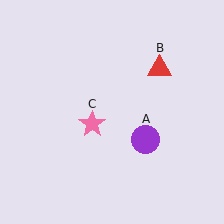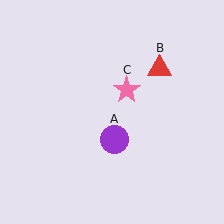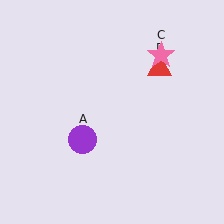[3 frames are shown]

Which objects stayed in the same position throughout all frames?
Red triangle (object B) remained stationary.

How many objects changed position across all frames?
2 objects changed position: purple circle (object A), pink star (object C).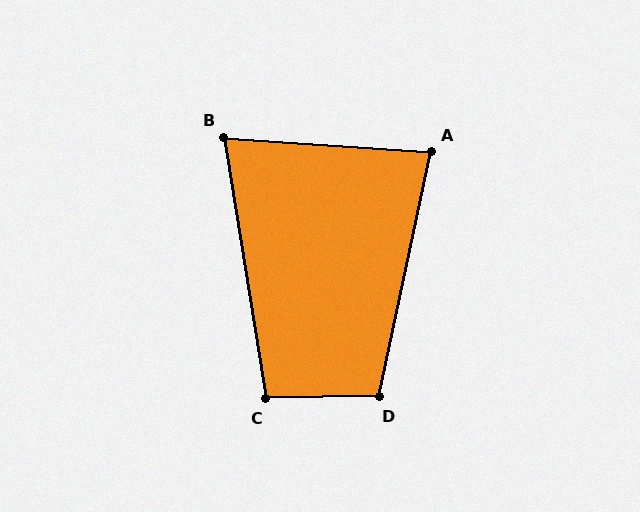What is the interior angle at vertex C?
Approximately 98 degrees (obtuse).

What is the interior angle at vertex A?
Approximately 82 degrees (acute).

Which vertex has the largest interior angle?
D, at approximately 103 degrees.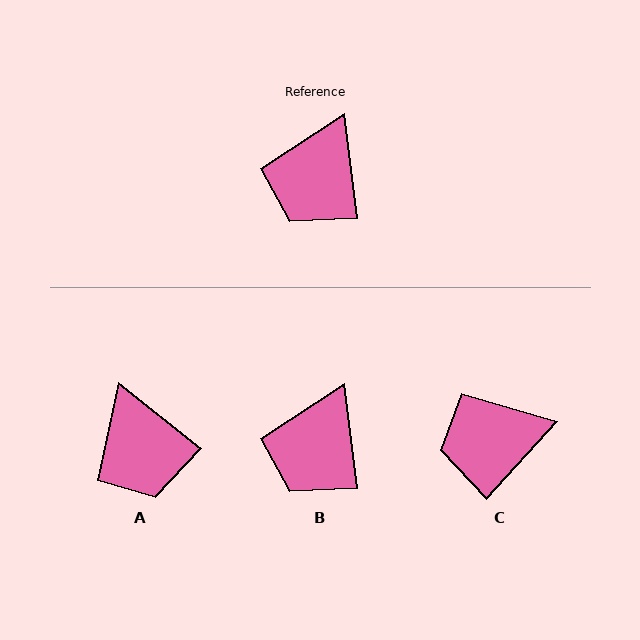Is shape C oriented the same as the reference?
No, it is off by about 49 degrees.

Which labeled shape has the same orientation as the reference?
B.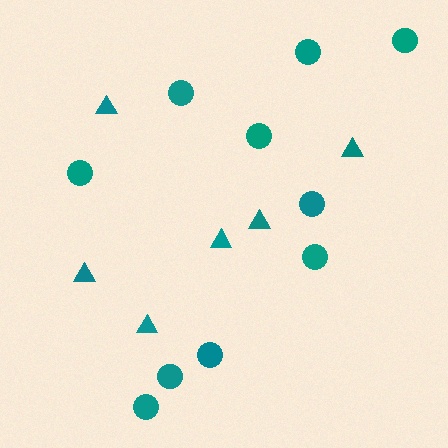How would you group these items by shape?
There are 2 groups: one group of triangles (6) and one group of circles (10).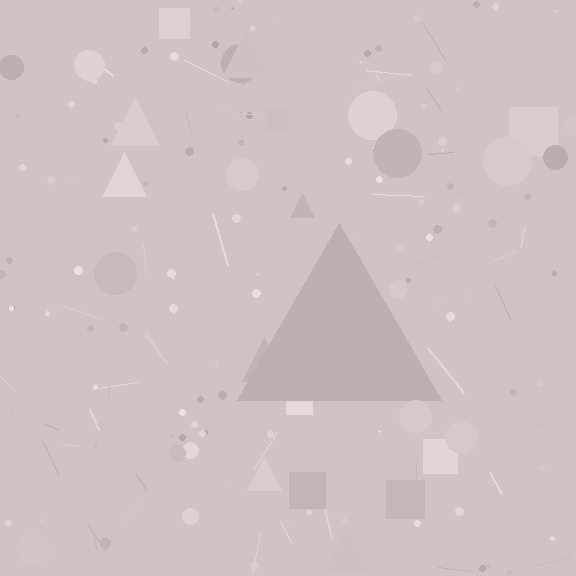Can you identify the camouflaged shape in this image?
The camouflaged shape is a triangle.